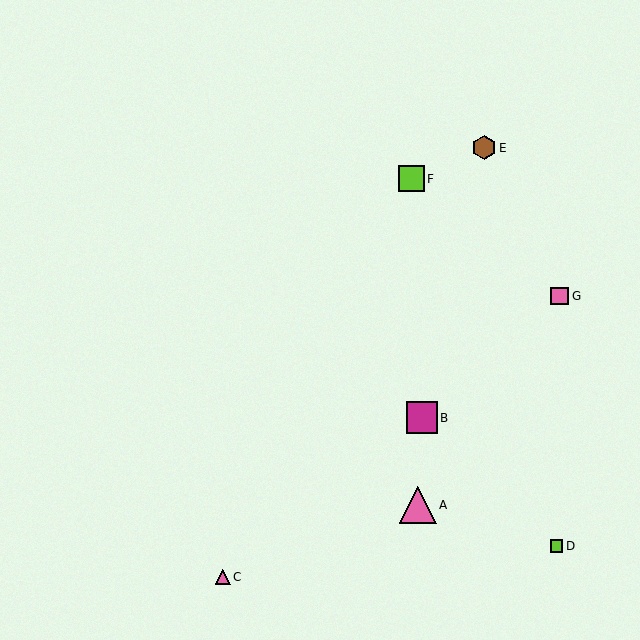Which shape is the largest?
The pink triangle (labeled A) is the largest.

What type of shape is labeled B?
Shape B is a magenta square.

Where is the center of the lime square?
The center of the lime square is at (557, 546).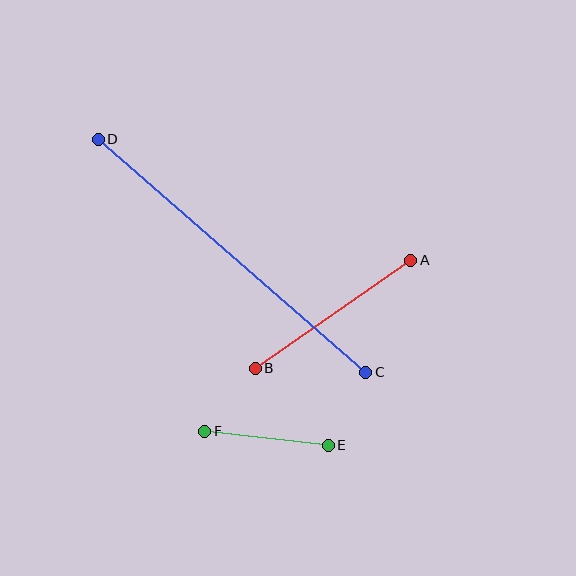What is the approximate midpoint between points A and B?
The midpoint is at approximately (333, 314) pixels.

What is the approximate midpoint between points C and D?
The midpoint is at approximately (232, 256) pixels.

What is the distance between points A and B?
The distance is approximately 189 pixels.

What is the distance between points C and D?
The distance is approximately 355 pixels.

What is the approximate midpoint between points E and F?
The midpoint is at approximately (267, 438) pixels.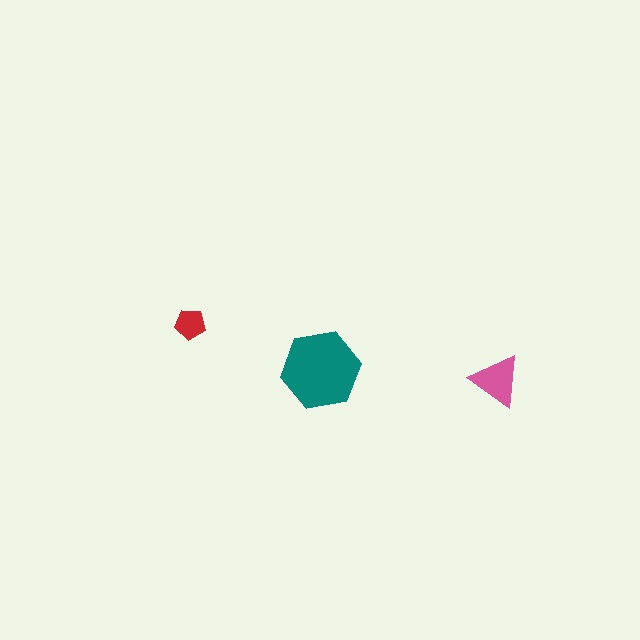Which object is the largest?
The teal hexagon.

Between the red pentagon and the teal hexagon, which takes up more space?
The teal hexagon.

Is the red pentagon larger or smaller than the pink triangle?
Smaller.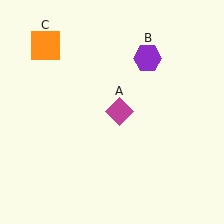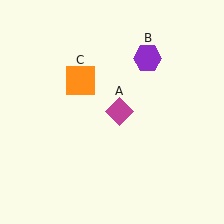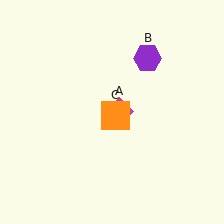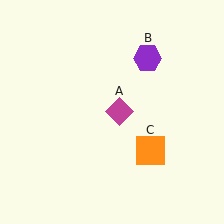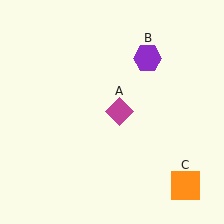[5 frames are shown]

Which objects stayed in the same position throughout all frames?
Magenta diamond (object A) and purple hexagon (object B) remained stationary.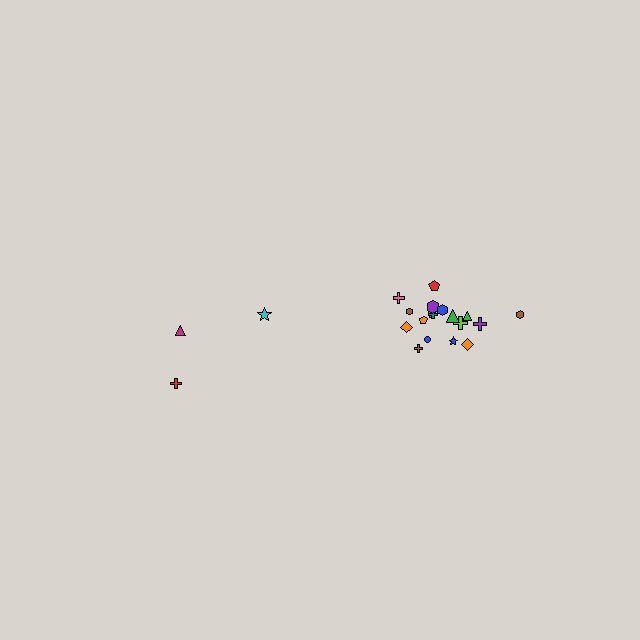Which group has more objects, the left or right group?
The right group.